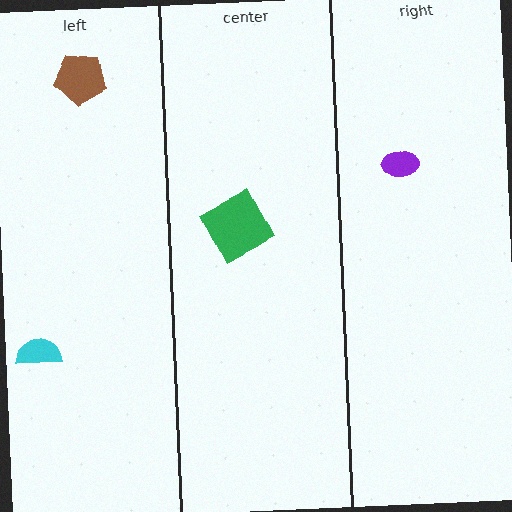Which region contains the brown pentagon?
The left region.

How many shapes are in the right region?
1.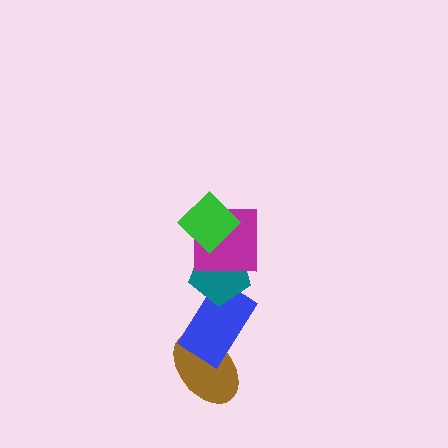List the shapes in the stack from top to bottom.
From top to bottom: the green diamond, the magenta square, the teal pentagon, the blue rectangle, the brown ellipse.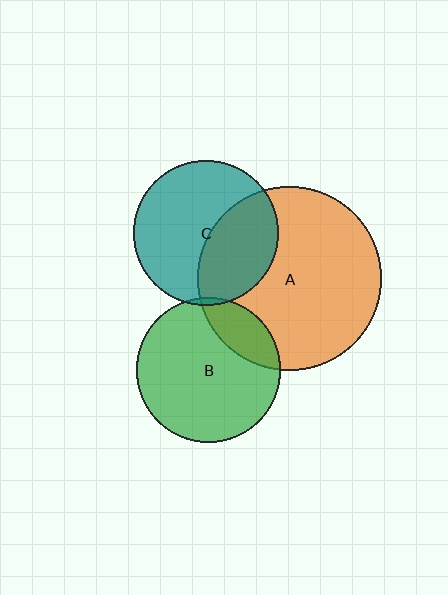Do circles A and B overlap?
Yes.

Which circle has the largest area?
Circle A (orange).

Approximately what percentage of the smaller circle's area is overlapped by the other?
Approximately 20%.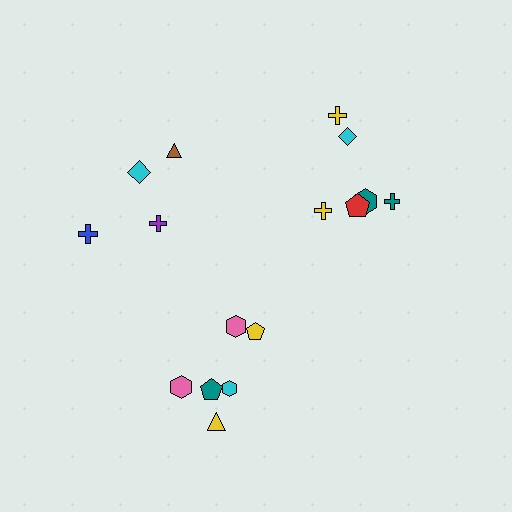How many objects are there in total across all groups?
There are 16 objects.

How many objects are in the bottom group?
There are 6 objects.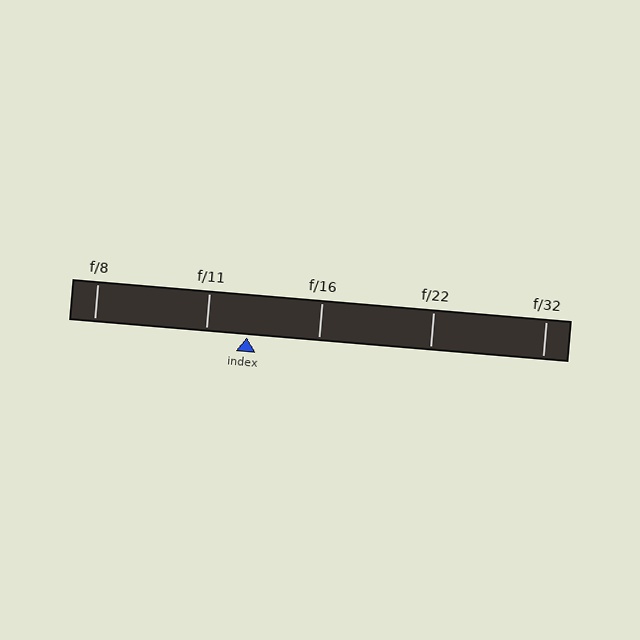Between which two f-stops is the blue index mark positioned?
The index mark is between f/11 and f/16.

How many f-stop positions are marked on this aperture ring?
There are 5 f-stop positions marked.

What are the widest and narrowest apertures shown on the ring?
The widest aperture shown is f/8 and the narrowest is f/32.